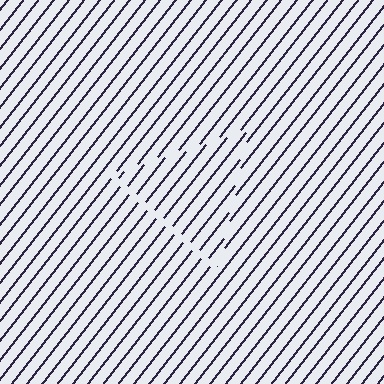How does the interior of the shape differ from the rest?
The interior of the shape contains the same grating, shifted by half a period — the contour is defined by the phase discontinuity where line-ends from the inner and outer gratings abut.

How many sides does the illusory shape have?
3 sides — the line-ends trace a triangle.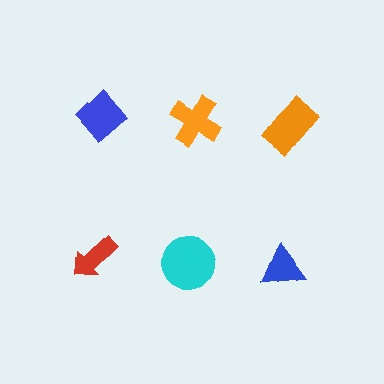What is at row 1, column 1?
A blue diamond.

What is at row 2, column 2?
A cyan circle.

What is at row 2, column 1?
A red arrow.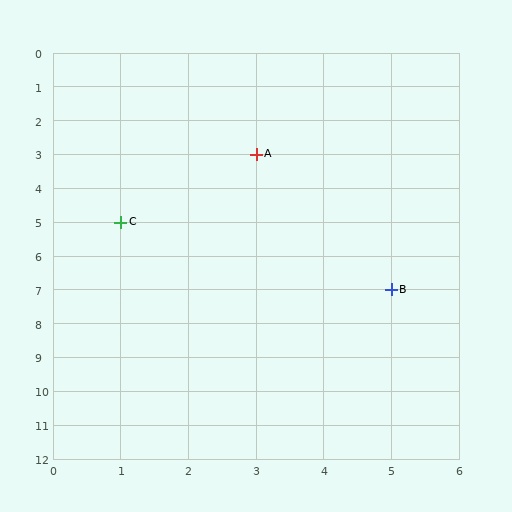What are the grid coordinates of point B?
Point B is at grid coordinates (5, 7).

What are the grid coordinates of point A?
Point A is at grid coordinates (3, 3).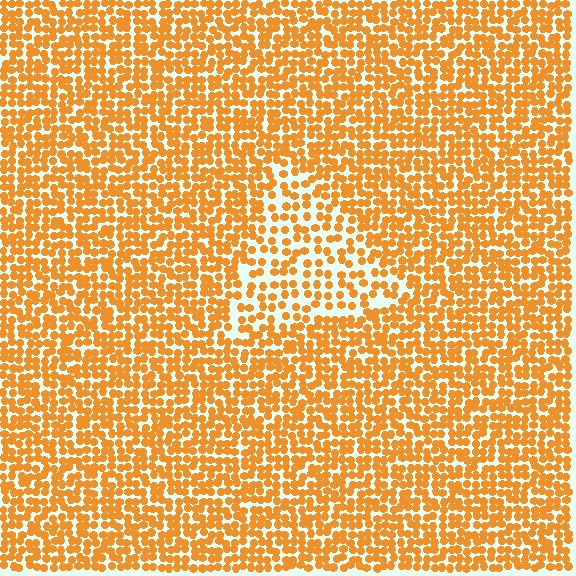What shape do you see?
I see a triangle.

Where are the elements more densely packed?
The elements are more densely packed outside the triangle boundary.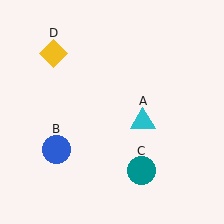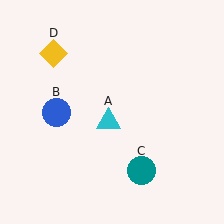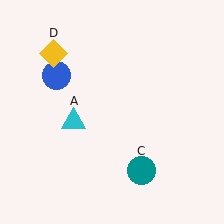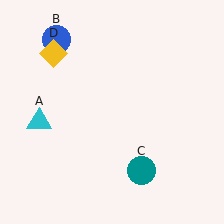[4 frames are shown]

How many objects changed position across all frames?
2 objects changed position: cyan triangle (object A), blue circle (object B).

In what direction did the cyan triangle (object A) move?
The cyan triangle (object A) moved left.